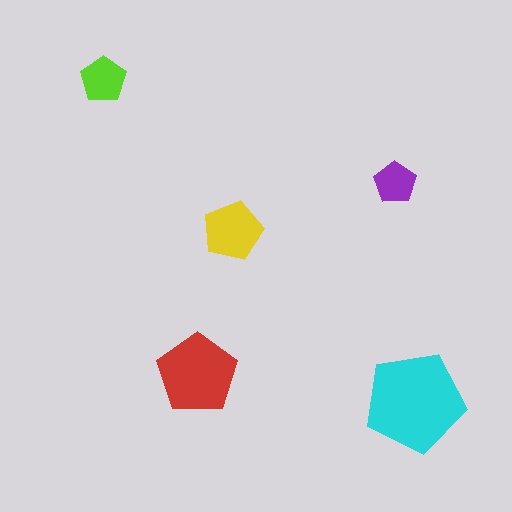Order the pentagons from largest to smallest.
the cyan one, the red one, the yellow one, the lime one, the purple one.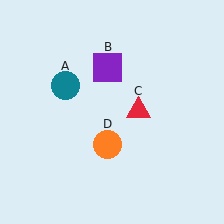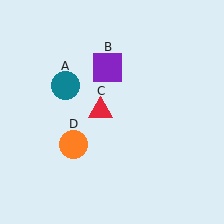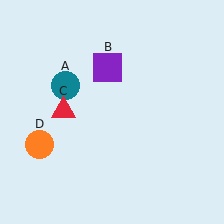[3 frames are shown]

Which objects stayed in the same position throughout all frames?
Teal circle (object A) and purple square (object B) remained stationary.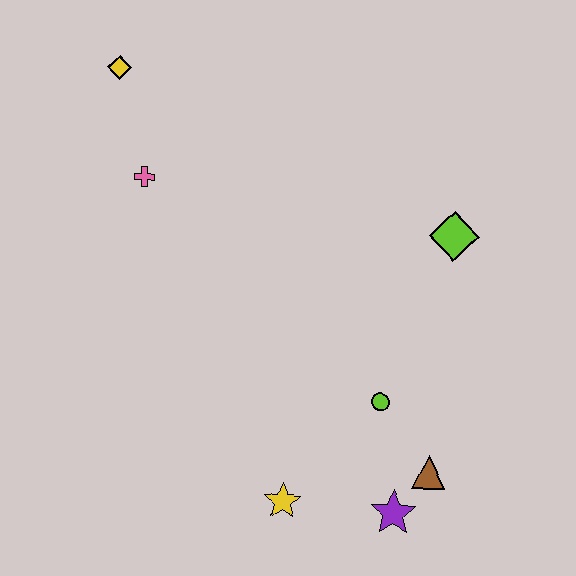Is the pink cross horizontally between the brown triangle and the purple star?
No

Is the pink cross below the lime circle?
No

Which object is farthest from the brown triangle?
The yellow diamond is farthest from the brown triangle.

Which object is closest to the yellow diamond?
The pink cross is closest to the yellow diamond.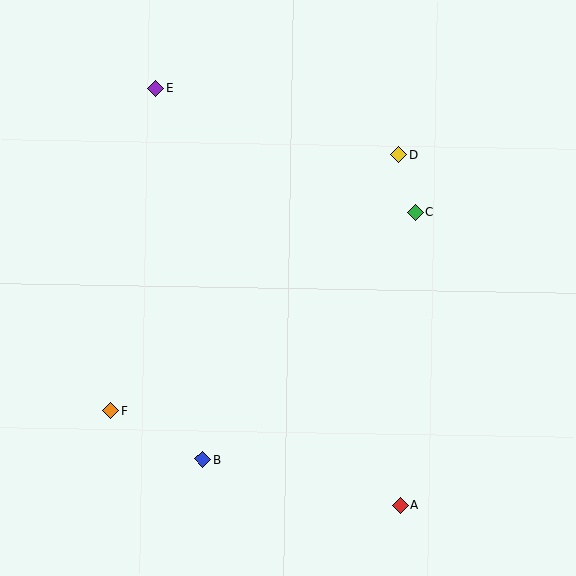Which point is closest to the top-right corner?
Point D is closest to the top-right corner.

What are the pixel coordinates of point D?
Point D is at (399, 155).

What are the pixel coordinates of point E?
Point E is at (156, 88).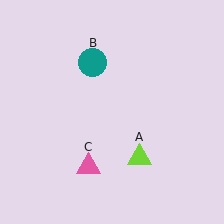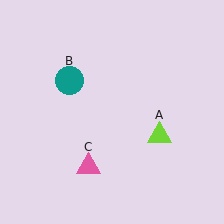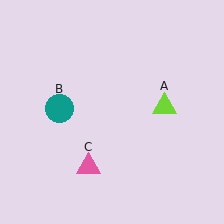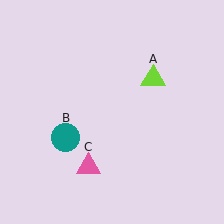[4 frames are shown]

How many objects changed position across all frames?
2 objects changed position: lime triangle (object A), teal circle (object B).